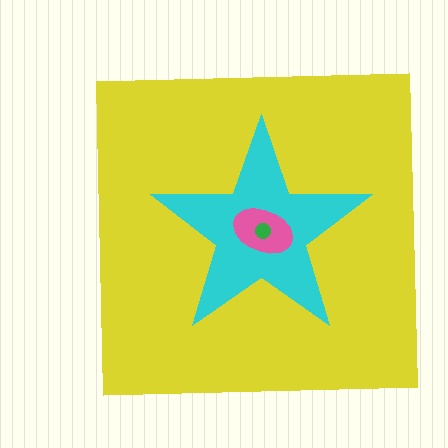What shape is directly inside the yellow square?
The cyan star.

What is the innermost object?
The green circle.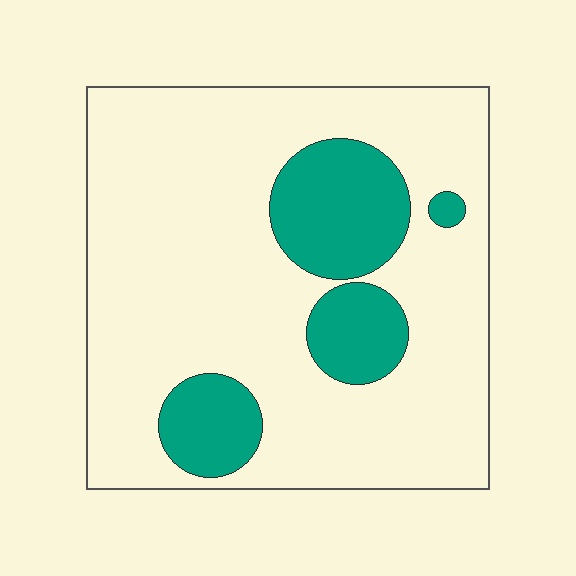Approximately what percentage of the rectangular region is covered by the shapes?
Approximately 20%.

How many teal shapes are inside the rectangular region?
4.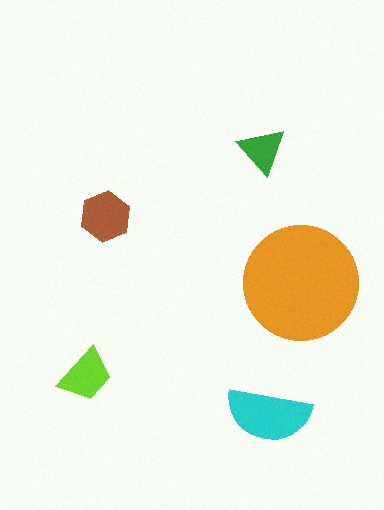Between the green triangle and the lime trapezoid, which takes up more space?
The lime trapezoid.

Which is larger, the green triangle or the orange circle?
The orange circle.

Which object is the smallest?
The green triangle.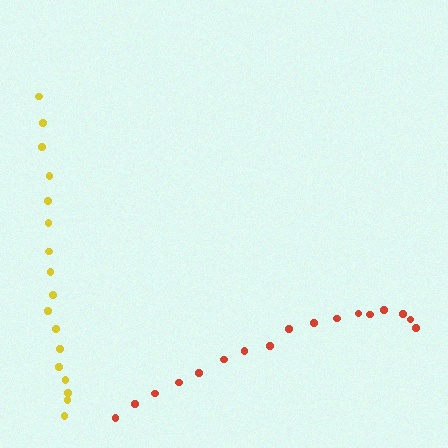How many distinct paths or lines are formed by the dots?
There are 2 distinct paths.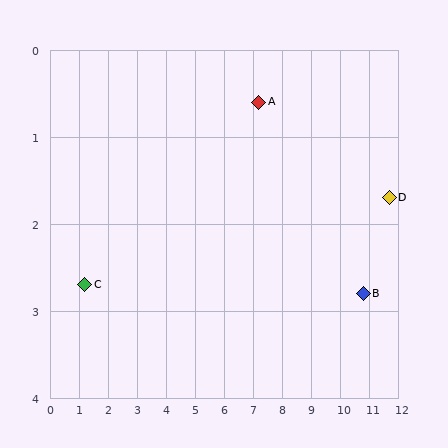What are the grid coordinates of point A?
Point A is at approximately (7.2, 0.6).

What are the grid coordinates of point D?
Point D is at approximately (11.7, 1.7).